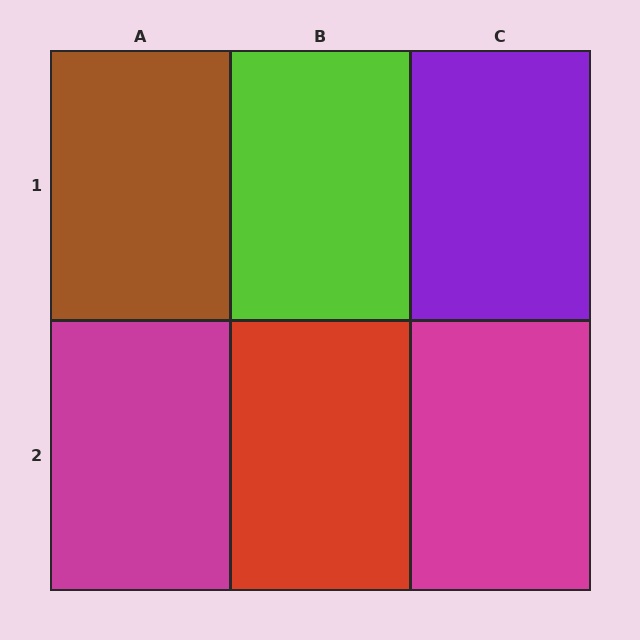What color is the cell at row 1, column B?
Lime.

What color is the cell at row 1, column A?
Brown.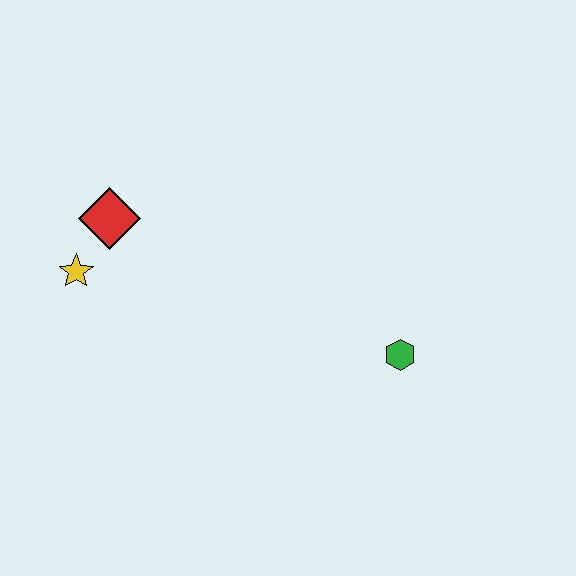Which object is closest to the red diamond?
The yellow star is closest to the red diamond.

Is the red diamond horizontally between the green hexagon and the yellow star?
Yes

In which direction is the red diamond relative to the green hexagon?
The red diamond is to the left of the green hexagon.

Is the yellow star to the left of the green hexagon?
Yes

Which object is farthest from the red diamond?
The green hexagon is farthest from the red diamond.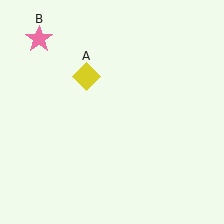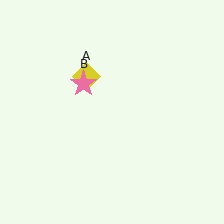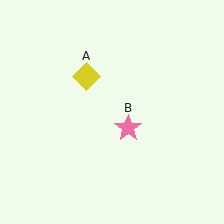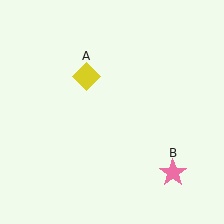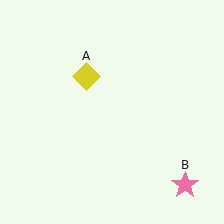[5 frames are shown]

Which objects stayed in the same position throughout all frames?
Yellow diamond (object A) remained stationary.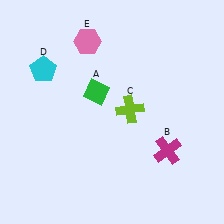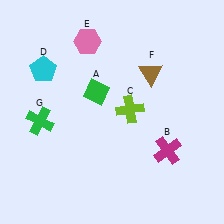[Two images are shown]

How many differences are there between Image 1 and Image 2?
There are 2 differences between the two images.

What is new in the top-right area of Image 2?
A brown triangle (F) was added in the top-right area of Image 2.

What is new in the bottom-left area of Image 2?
A green cross (G) was added in the bottom-left area of Image 2.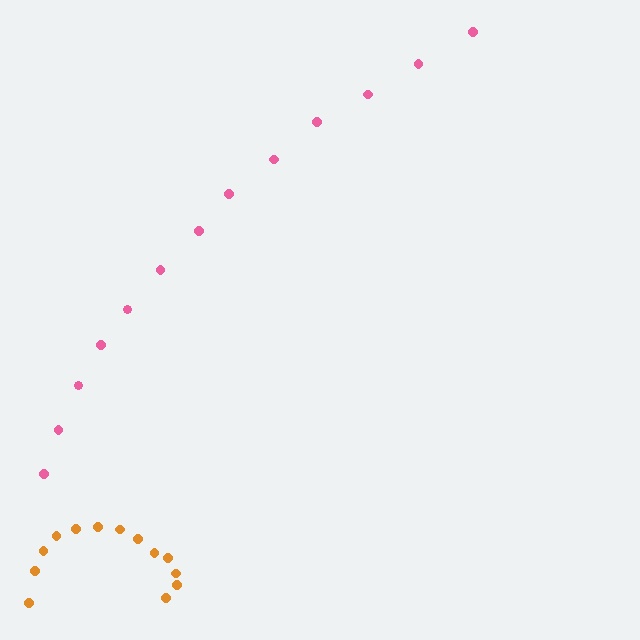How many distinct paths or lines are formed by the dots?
There are 2 distinct paths.